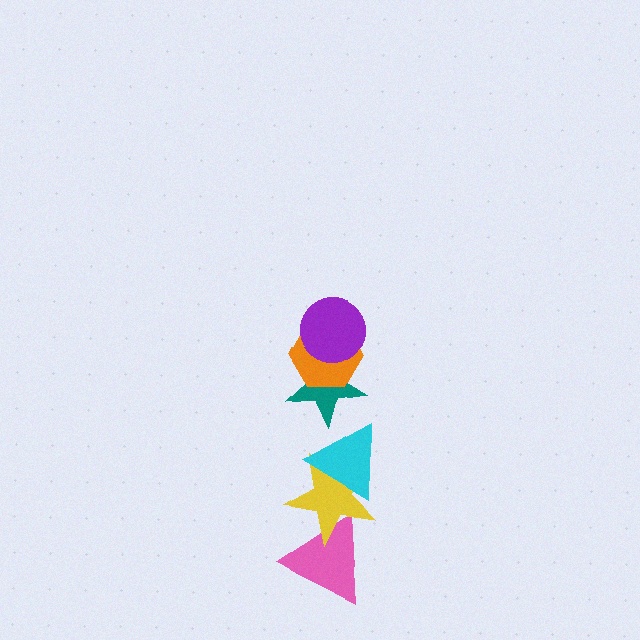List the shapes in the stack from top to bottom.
From top to bottom: the purple circle, the orange hexagon, the teal star, the cyan triangle, the yellow star, the pink triangle.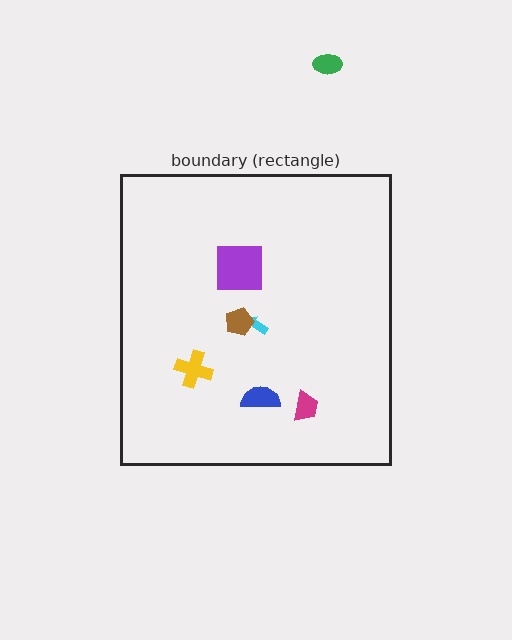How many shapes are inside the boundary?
6 inside, 1 outside.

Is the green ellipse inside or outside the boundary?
Outside.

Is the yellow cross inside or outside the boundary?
Inside.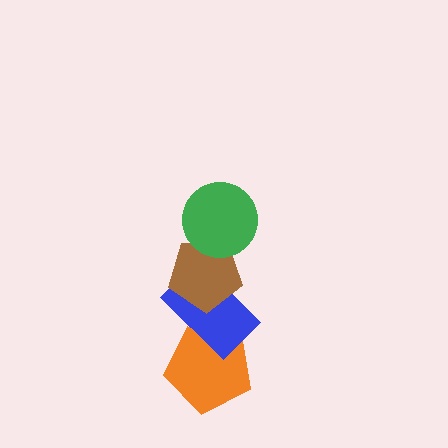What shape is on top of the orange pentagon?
The blue rectangle is on top of the orange pentagon.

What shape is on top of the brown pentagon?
The green circle is on top of the brown pentagon.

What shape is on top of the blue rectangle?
The brown pentagon is on top of the blue rectangle.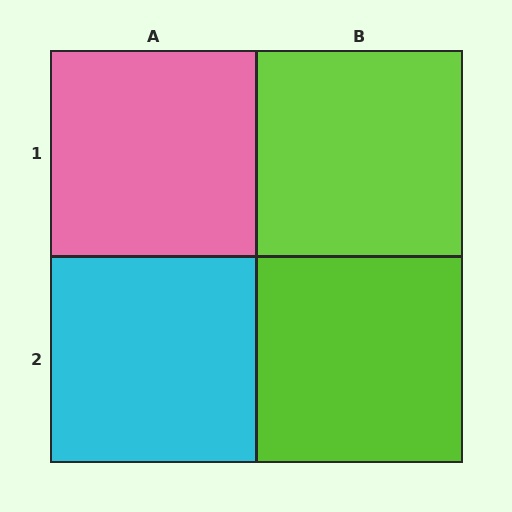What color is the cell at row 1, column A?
Pink.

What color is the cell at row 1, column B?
Lime.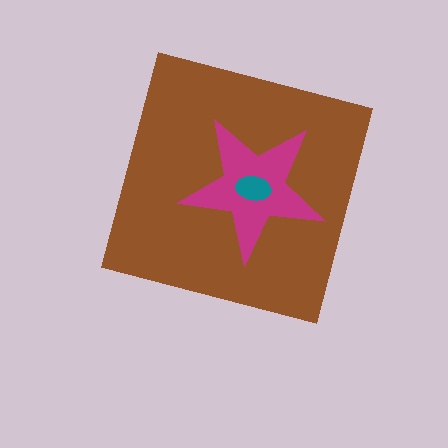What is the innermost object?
The teal ellipse.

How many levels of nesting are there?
3.